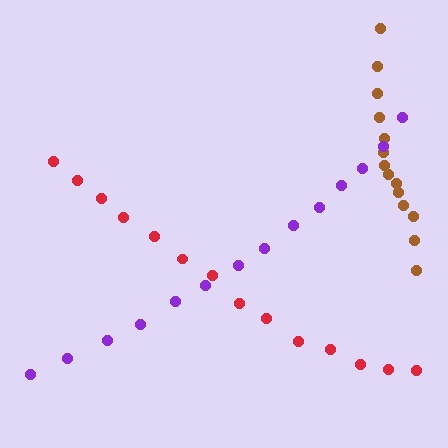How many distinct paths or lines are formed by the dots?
There are 3 distinct paths.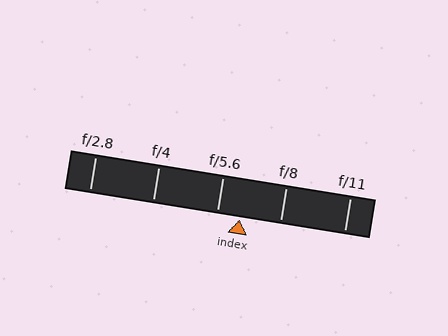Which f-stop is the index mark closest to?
The index mark is closest to f/5.6.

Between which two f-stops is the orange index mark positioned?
The index mark is between f/5.6 and f/8.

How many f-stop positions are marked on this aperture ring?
There are 5 f-stop positions marked.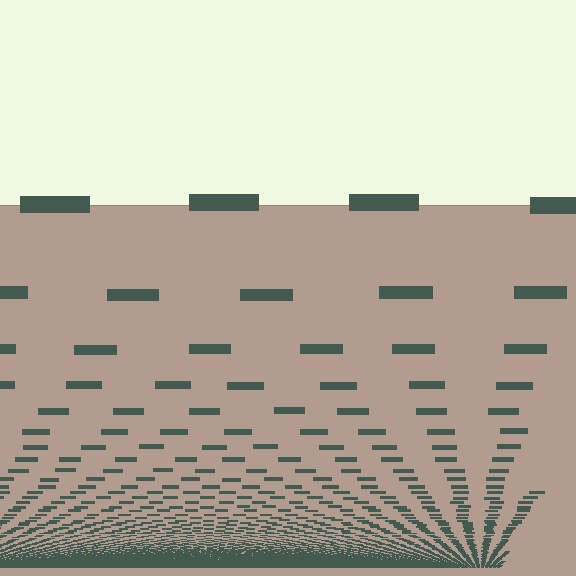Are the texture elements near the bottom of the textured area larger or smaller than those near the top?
Smaller. The gradient is inverted — elements near the bottom are smaller and denser.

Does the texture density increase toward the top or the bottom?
Density increases toward the bottom.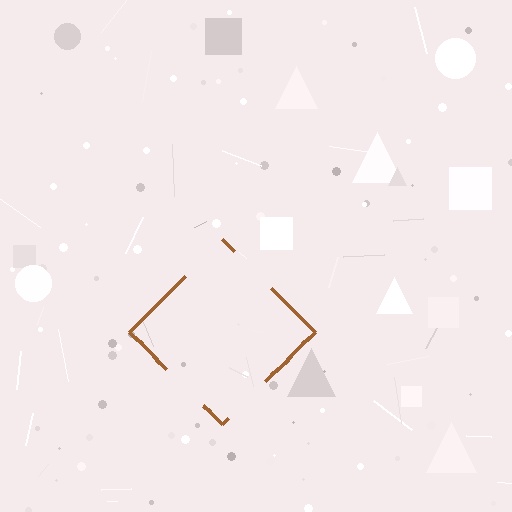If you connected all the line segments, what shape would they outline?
They would outline a diamond.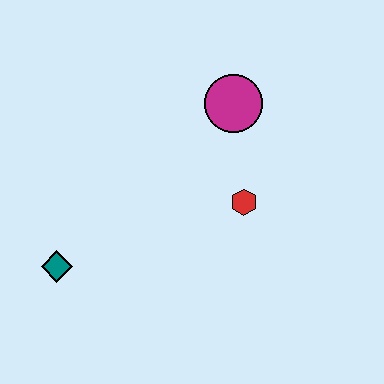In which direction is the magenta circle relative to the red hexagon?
The magenta circle is above the red hexagon.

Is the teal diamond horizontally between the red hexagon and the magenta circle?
No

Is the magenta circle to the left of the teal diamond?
No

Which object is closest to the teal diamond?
The red hexagon is closest to the teal diamond.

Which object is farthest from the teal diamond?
The magenta circle is farthest from the teal diamond.